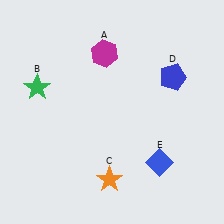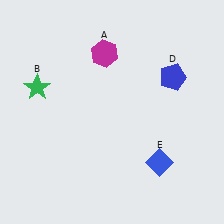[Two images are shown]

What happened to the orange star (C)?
The orange star (C) was removed in Image 2. It was in the bottom-left area of Image 1.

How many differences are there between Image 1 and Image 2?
There is 1 difference between the two images.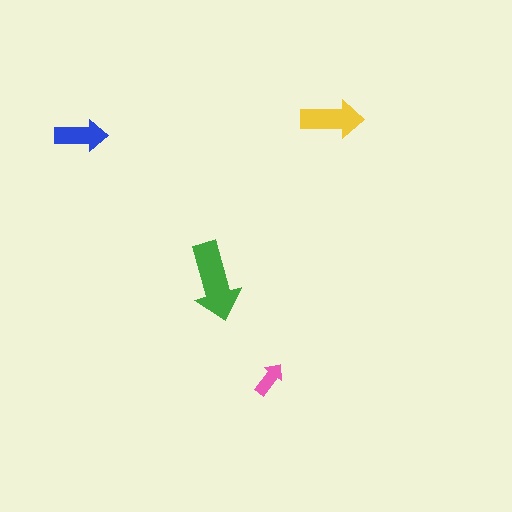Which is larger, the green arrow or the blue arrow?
The green one.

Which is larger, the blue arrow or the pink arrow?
The blue one.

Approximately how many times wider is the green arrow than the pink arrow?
About 2 times wider.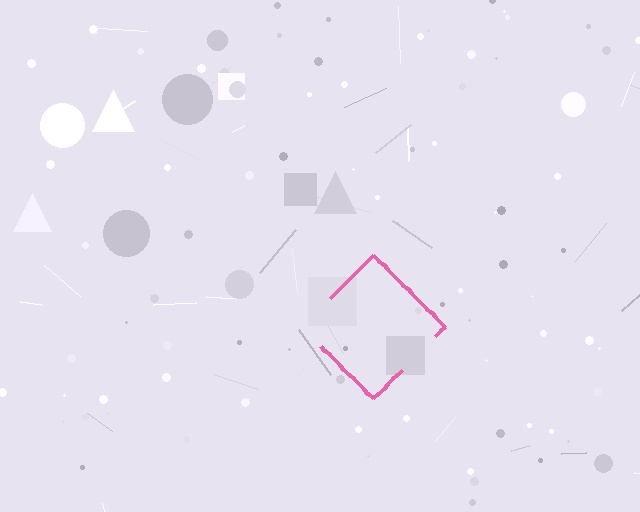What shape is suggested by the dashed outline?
The dashed outline suggests a diamond.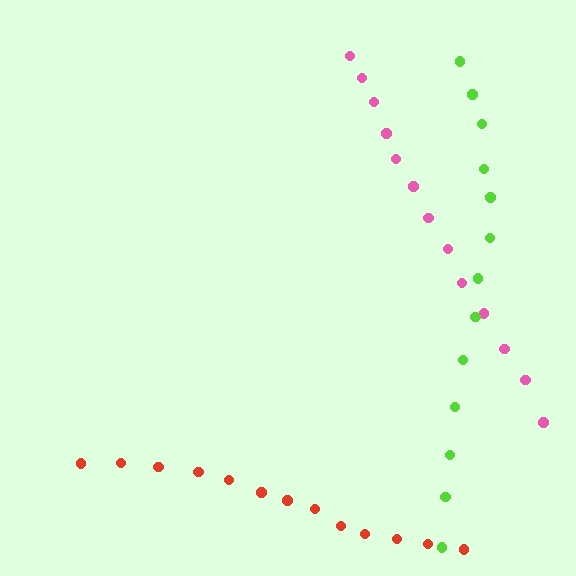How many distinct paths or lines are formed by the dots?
There are 3 distinct paths.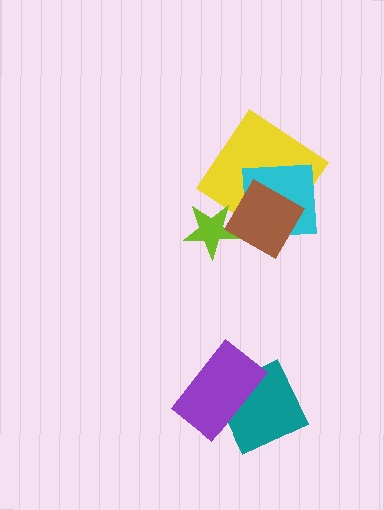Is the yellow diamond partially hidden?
Yes, it is partially covered by another shape.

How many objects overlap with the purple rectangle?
1 object overlaps with the purple rectangle.